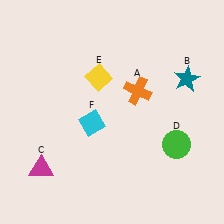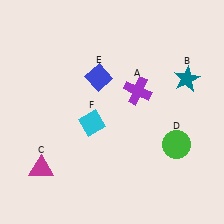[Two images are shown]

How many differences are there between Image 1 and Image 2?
There are 2 differences between the two images.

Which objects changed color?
A changed from orange to purple. E changed from yellow to blue.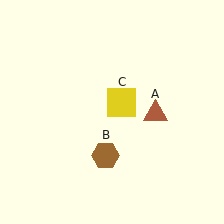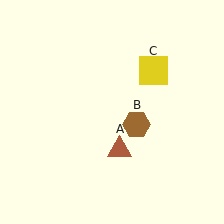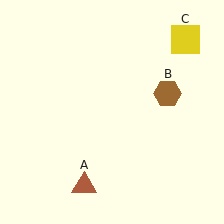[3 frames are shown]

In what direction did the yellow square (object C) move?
The yellow square (object C) moved up and to the right.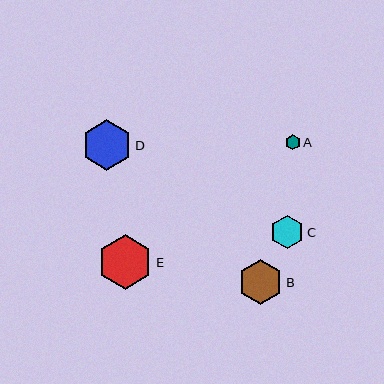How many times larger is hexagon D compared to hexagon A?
Hexagon D is approximately 3.3 times the size of hexagon A.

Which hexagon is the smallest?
Hexagon A is the smallest with a size of approximately 15 pixels.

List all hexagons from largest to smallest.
From largest to smallest: E, D, B, C, A.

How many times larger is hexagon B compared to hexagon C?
Hexagon B is approximately 1.3 times the size of hexagon C.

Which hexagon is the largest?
Hexagon E is the largest with a size of approximately 55 pixels.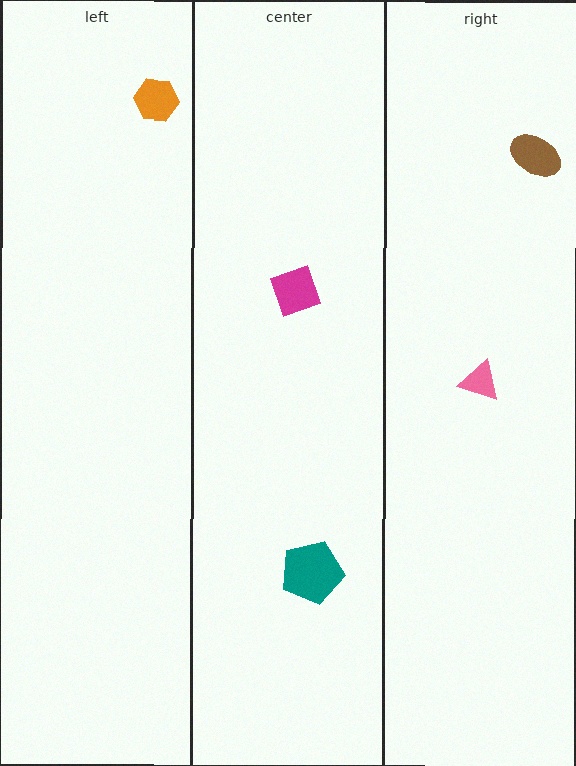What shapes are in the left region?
The orange hexagon.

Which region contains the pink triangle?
The right region.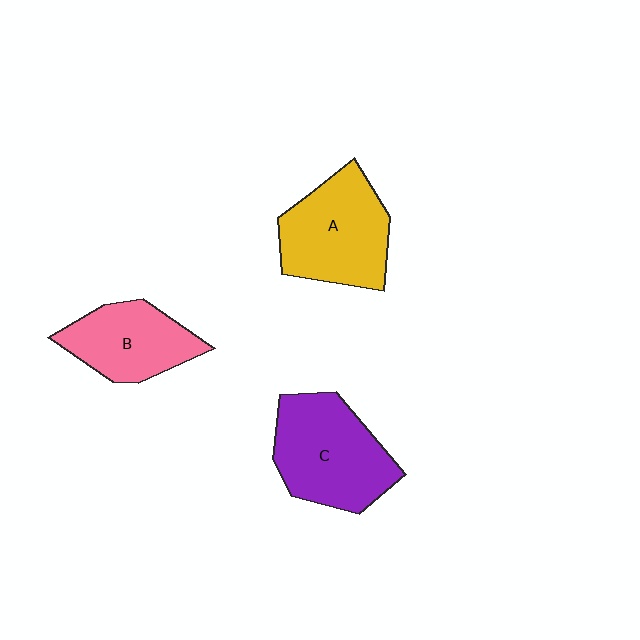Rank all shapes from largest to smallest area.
From largest to smallest: C (purple), A (yellow), B (pink).